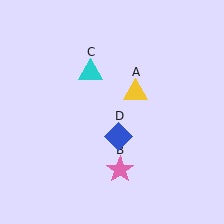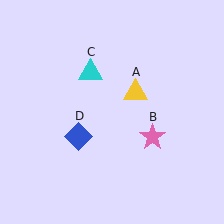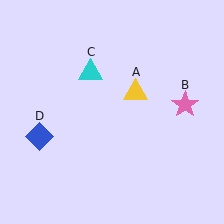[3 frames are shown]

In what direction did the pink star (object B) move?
The pink star (object B) moved up and to the right.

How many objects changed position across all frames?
2 objects changed position: pink star (object B), blue diamond (object D).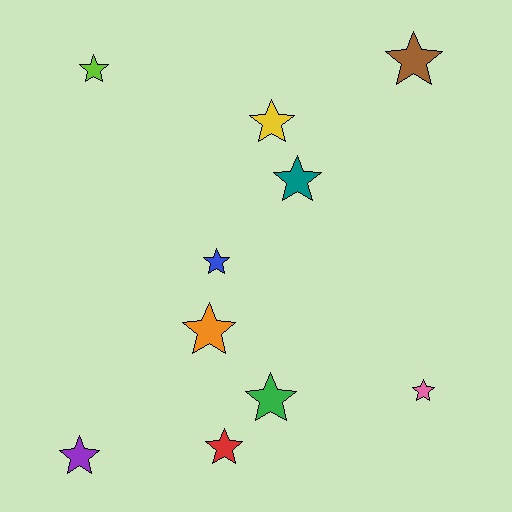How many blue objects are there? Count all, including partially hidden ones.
There is 1 blue object.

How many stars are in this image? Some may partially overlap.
There are 10 stars.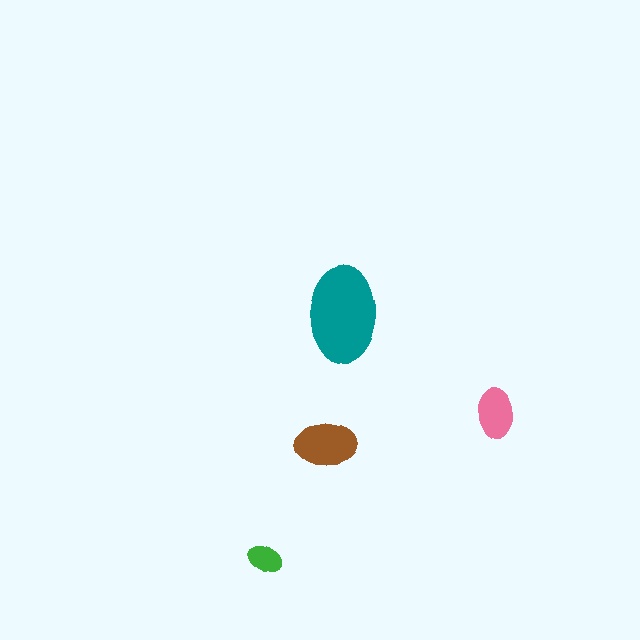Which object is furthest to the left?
The green ellipse is leftmost.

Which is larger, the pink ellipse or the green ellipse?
The pink one.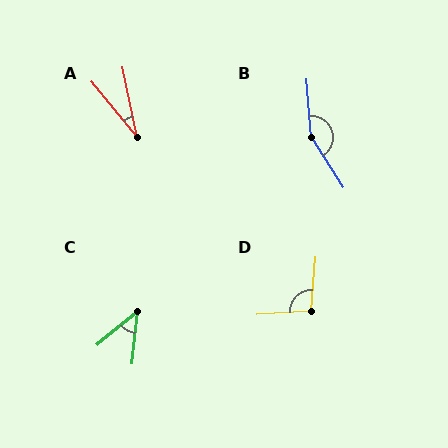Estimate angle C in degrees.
Approximately 44 degrees.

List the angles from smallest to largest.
A (27°), C (44°), D (98°), B (151°).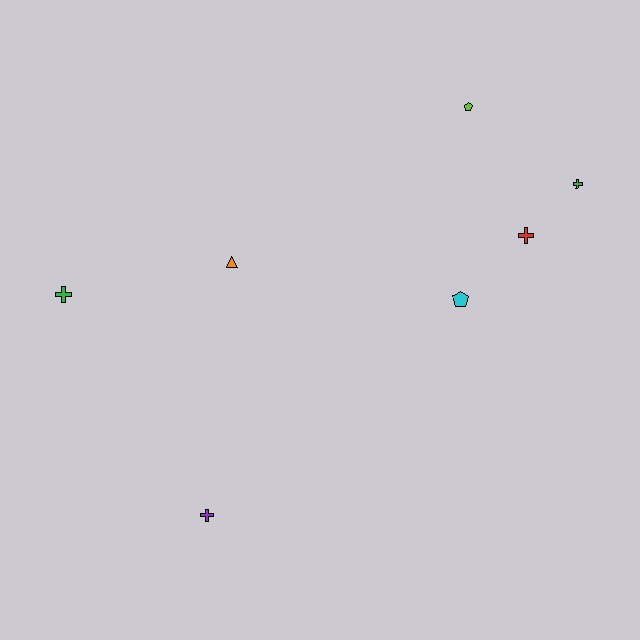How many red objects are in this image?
There is 1 red object.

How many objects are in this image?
There are 7 objects.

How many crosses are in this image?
There are 4 crosses.